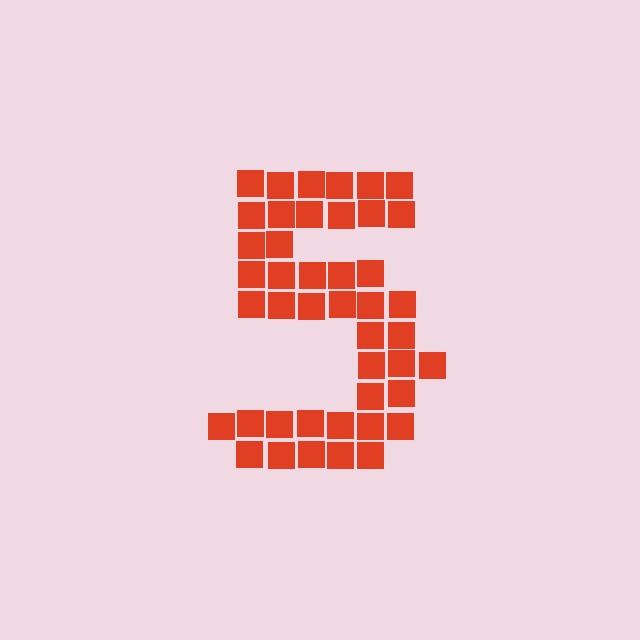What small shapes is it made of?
It is made of small squares.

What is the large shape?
The large shape is the digit 5.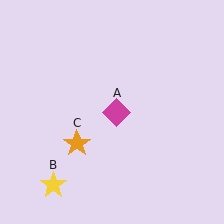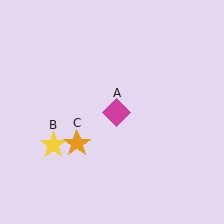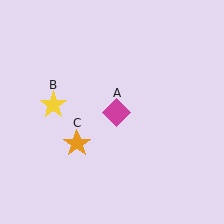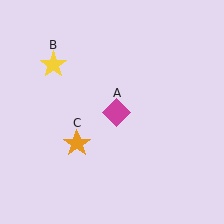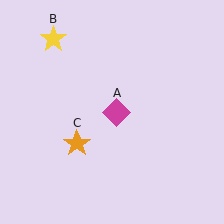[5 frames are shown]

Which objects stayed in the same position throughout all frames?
Magenta diamond (object A) and orange star (object C) remained stationary.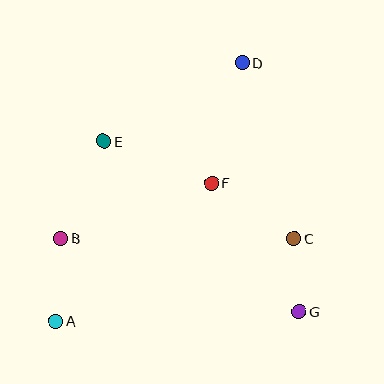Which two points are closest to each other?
Points C and G are closest to each other.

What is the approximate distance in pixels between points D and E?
The distance between D and E is approximately 159 pixels.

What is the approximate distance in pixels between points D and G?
The distance between D and G is approximately 255 pixels.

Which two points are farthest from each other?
Points A and D are farthest from each other.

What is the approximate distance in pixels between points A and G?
The distance between A and G is approximately 244 pixels.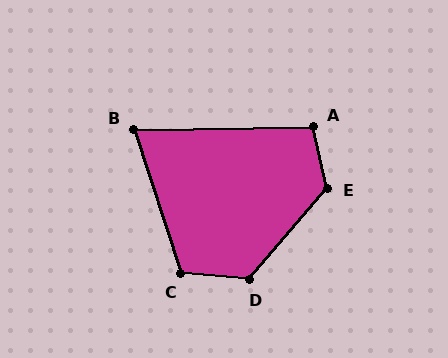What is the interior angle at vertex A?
Approximately 102 degrees (obtuse).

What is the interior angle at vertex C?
Approximately 113 degrees (obtuse).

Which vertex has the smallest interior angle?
B, at approximately 72 degrees.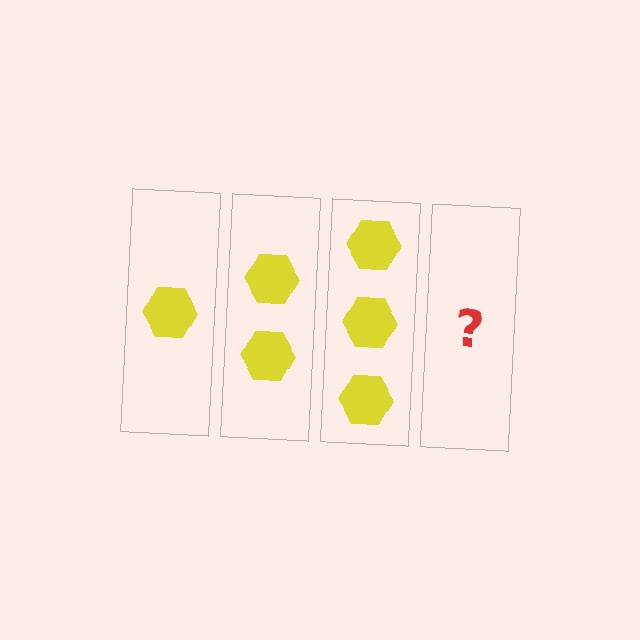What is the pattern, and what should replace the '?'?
The pattern is that each step adds one more hexagon. The '?' should be 4 hexagons.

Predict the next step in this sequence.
The next step is 4 hexagons.